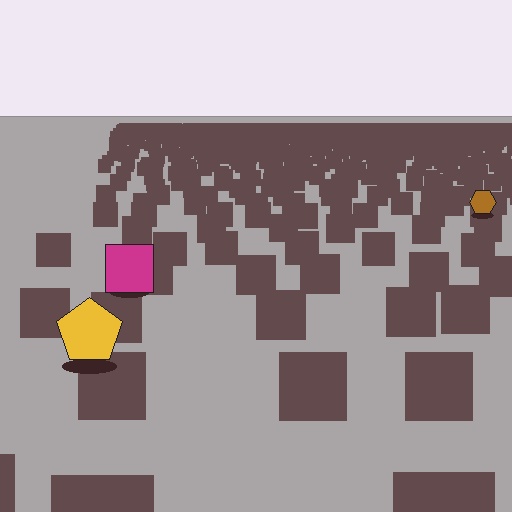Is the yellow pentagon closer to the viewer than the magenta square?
Yes. The yellow pentagon is closer — you can tell from the texture gradient: the ground texture is coarser near it.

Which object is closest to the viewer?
The yellow pentagon is closest. The texture marks near it are larger and more spread out.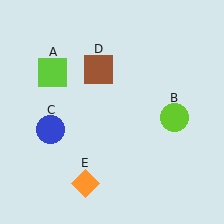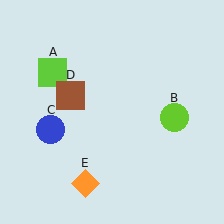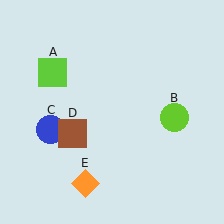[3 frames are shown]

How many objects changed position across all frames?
1 object changed position: brown square (object D).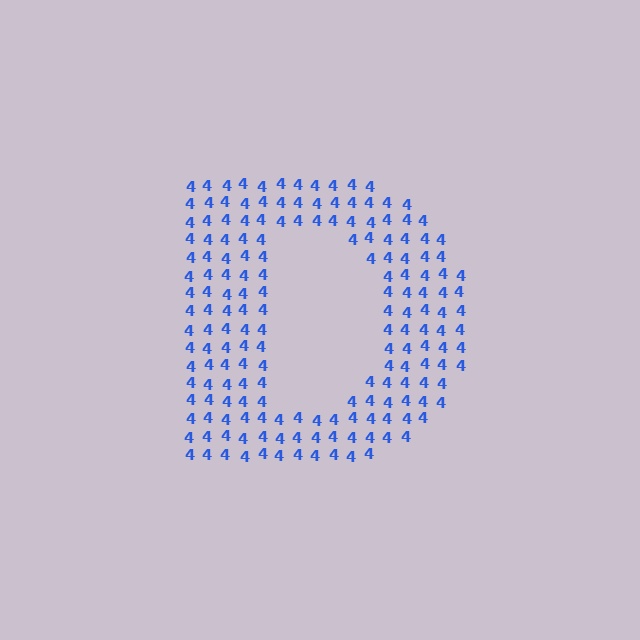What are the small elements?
The small elements are digit 4's.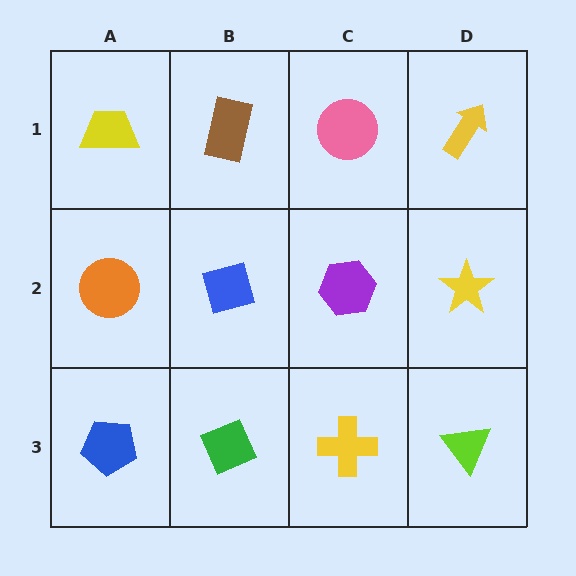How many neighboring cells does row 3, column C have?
3.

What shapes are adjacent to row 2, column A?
A yellow trapezoid (row 1, column A), a blue pentagon (row 3, column A), a blue square (row 2, column B).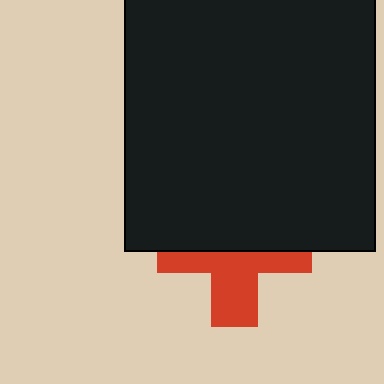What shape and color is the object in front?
The object in front is a black rectangle.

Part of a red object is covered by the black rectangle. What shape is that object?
It is a cross.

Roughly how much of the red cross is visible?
About half of it is visible (roughly 48%).